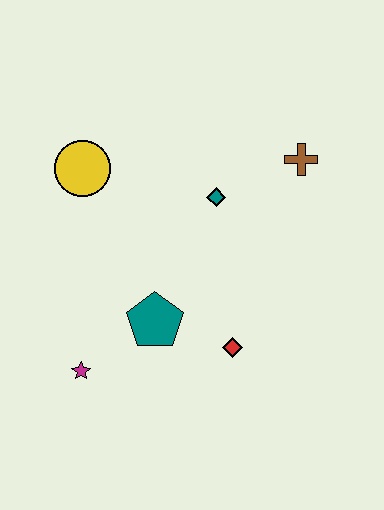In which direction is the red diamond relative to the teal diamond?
The red diamond is below the teal diamond.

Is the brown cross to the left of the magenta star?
No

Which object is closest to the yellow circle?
The teal diamond is closest to the yellow circle.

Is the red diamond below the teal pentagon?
Yes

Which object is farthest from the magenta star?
The brown cross is farthest from the magenta star.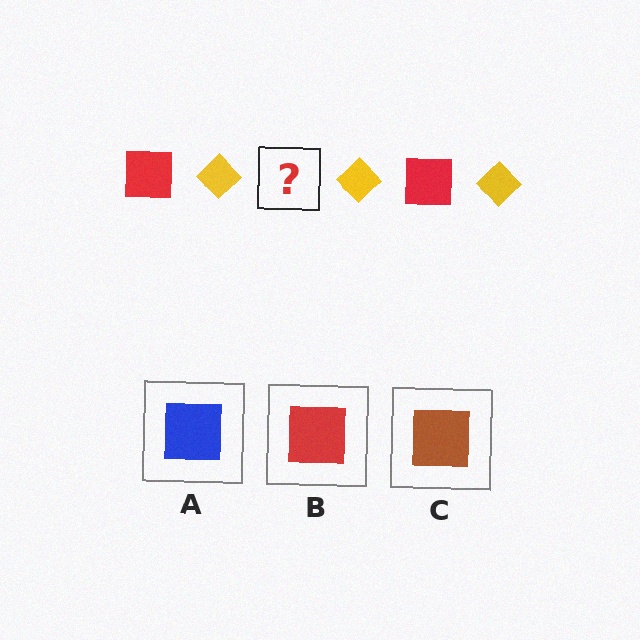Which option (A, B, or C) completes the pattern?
B.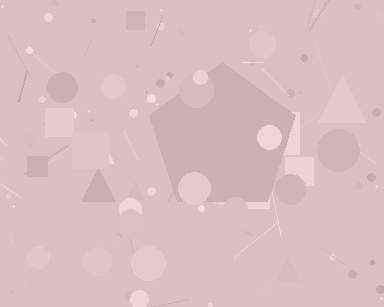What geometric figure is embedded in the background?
A pentagon is embedded in the background.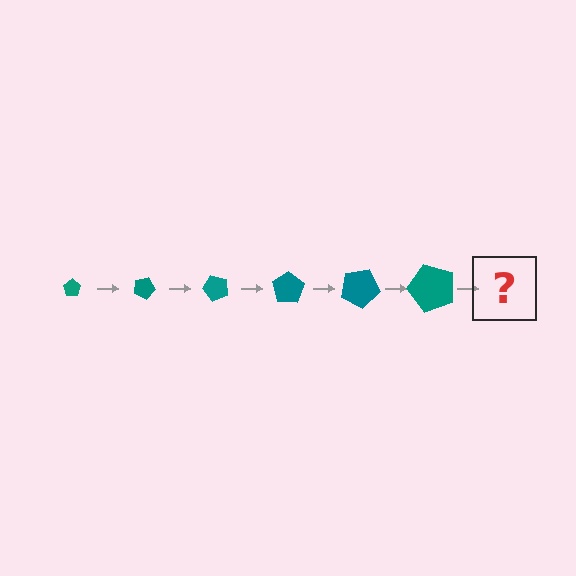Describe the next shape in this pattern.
It should be a pentagon, larger than the previous one and rotated 150 degrees from the start.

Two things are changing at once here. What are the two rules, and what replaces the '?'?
The two rules are that the pentagon grows larger each step and it rotates 25 degrees each step. The '?' should be a pentagon, larger than the previous one and rotated 150 degrees from the start.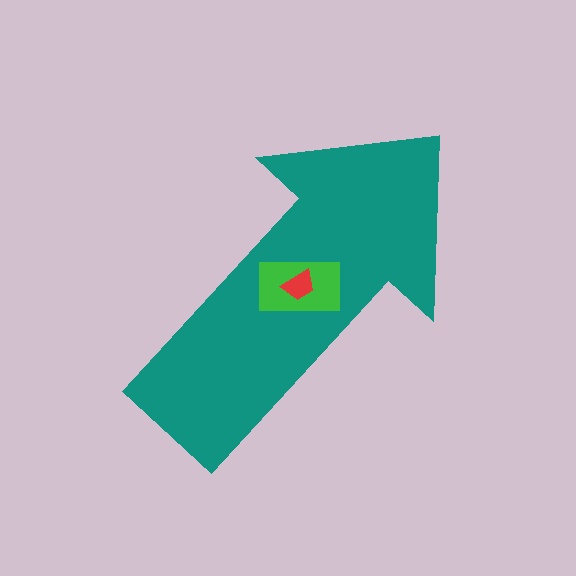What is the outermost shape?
The teal arrow.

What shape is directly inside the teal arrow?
The green rectangle.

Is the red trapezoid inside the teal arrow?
Yes.